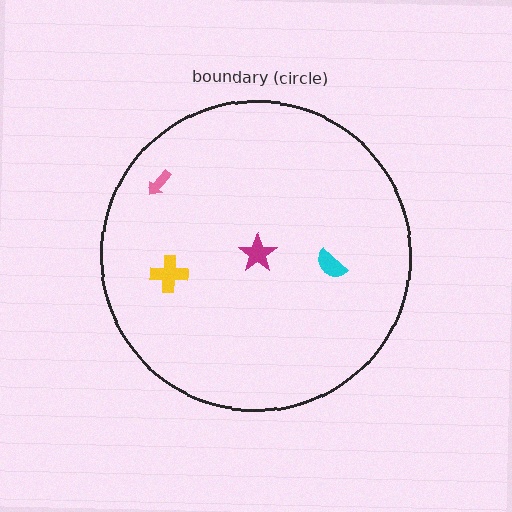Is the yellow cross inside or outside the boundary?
Inside.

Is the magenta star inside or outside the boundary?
Inside.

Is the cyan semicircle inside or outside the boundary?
Inside.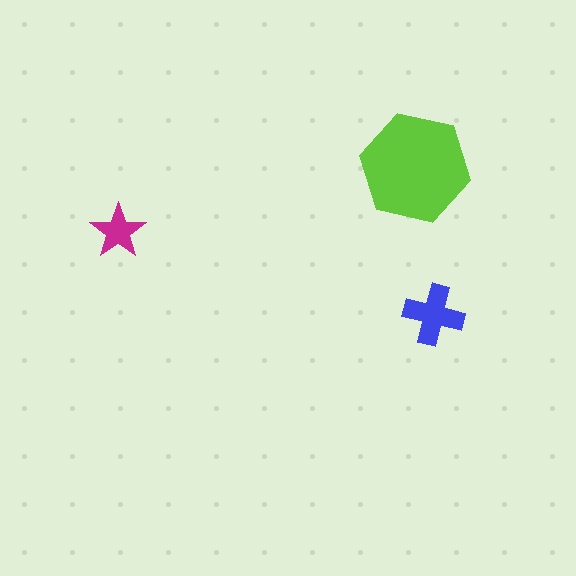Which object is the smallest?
The magenta star.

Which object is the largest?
The lime hexagon.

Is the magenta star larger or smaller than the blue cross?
Smaller.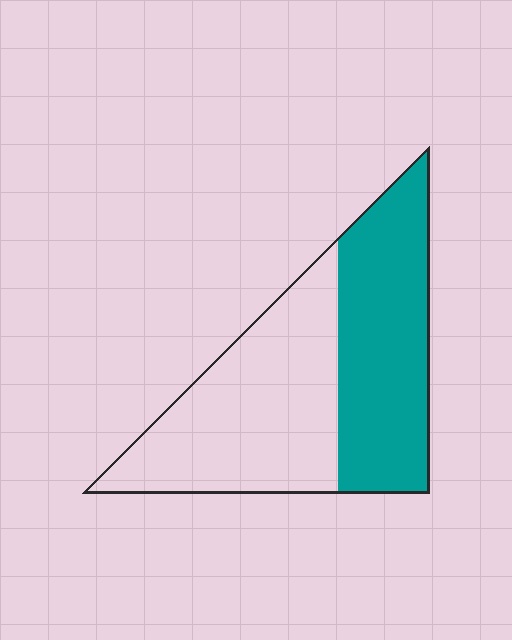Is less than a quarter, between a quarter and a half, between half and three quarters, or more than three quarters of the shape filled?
Between a quarter and a half.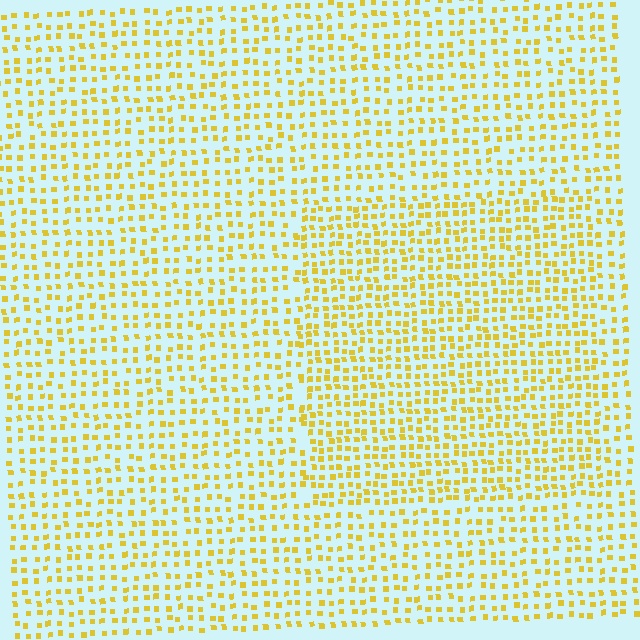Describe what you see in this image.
The image contains small yellow elements arranged at two different densities. A rectangle-shaped region is visible where the elements are more densely packed than the surrounding area.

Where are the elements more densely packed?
The elements are more densely packed inside the rectangle boundary.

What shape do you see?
I see a rectangle.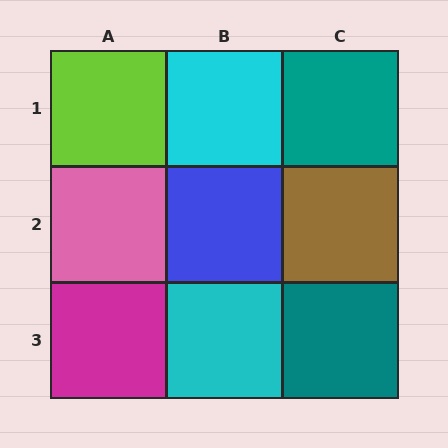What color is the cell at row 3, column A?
Magenta.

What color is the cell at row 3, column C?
Teal.